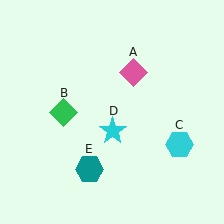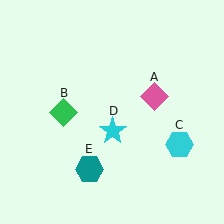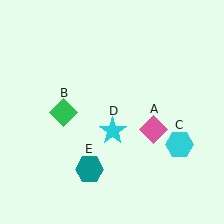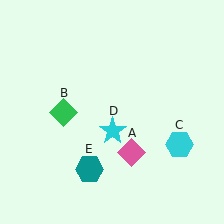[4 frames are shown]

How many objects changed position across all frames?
1 object changed position: pink diamond (object A).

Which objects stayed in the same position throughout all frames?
Green diamond (object B) and cyan hexagon (object C) and cyan star (object D) and teal hexagon (object E) remained stationary.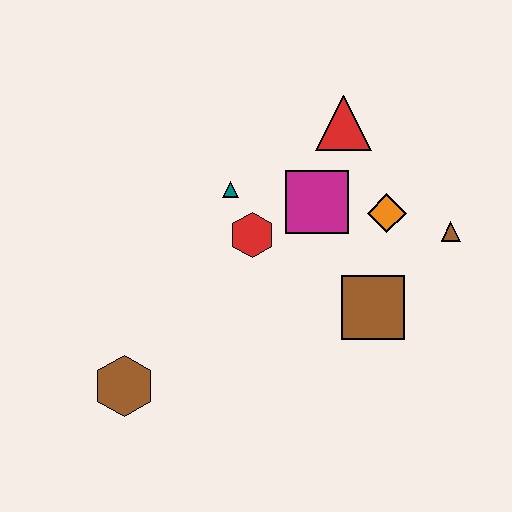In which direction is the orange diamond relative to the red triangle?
The orange diamond is below the red triangle.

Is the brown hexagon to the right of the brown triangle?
No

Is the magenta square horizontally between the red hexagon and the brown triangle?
Yes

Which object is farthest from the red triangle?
The brown hexagon is farthest from the red triangle.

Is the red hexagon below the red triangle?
Yes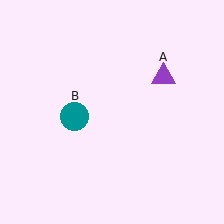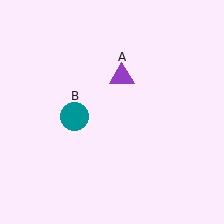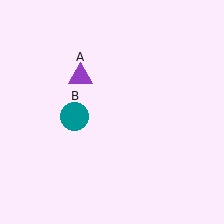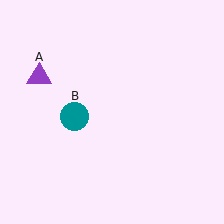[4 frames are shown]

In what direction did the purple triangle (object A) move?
The purple triangle (object A) moved left.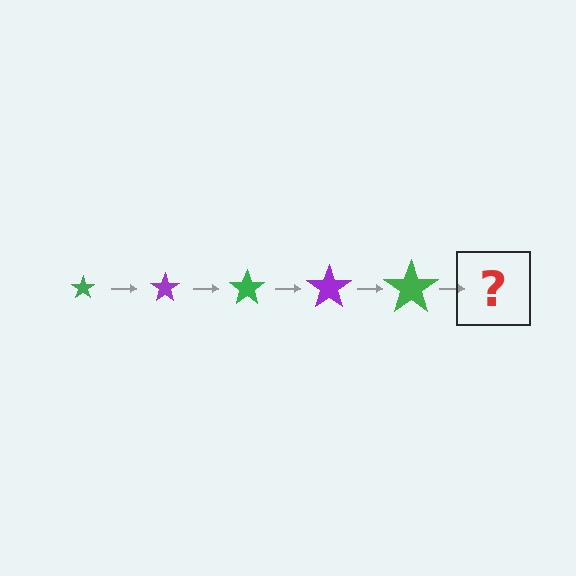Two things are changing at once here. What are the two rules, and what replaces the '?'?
The two rules are that the star grows larger each step and the color cycles through green and purple. The '?' should be a purple star, larger than the previous one.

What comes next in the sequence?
The next element should be a purple star, larger than the previous one.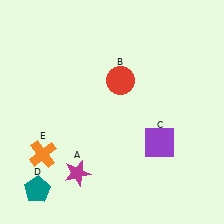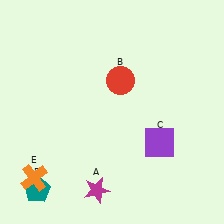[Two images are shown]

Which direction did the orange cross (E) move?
The orange cross (E) moved down.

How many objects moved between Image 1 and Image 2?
2 objects moved between the two images.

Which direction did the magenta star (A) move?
The magenta star (A) moved right.